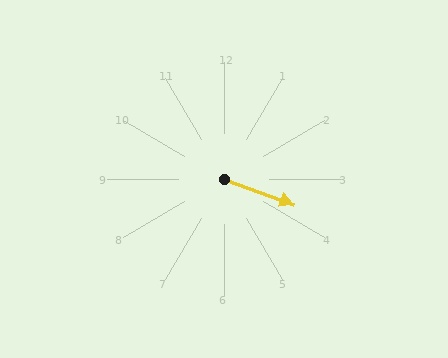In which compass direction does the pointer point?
East.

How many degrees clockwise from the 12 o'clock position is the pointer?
Approximately 110 degrees.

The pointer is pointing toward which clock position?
Roughly 4 o'clock.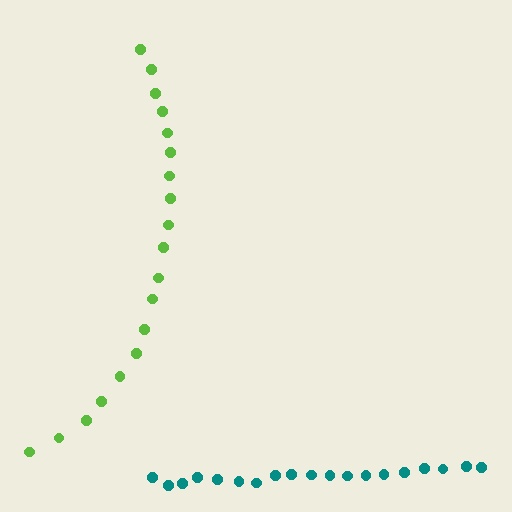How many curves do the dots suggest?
There are 2 distinct paths.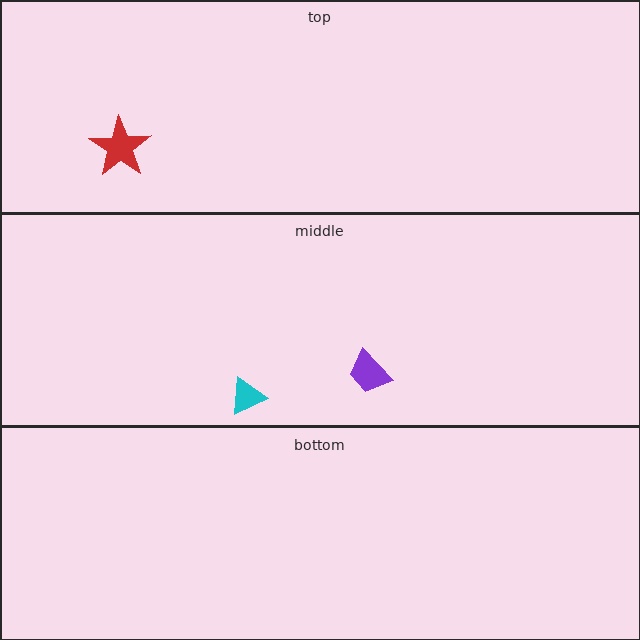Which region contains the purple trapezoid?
The middle region.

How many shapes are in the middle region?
2.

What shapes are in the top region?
The red star.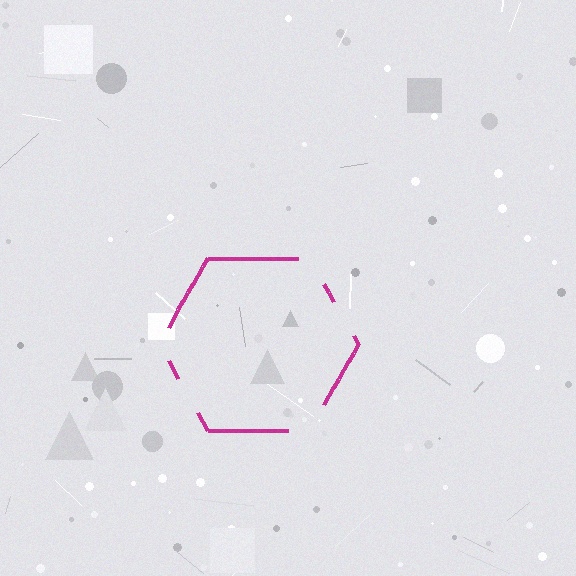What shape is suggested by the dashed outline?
The dashed outline suggests a hexagon.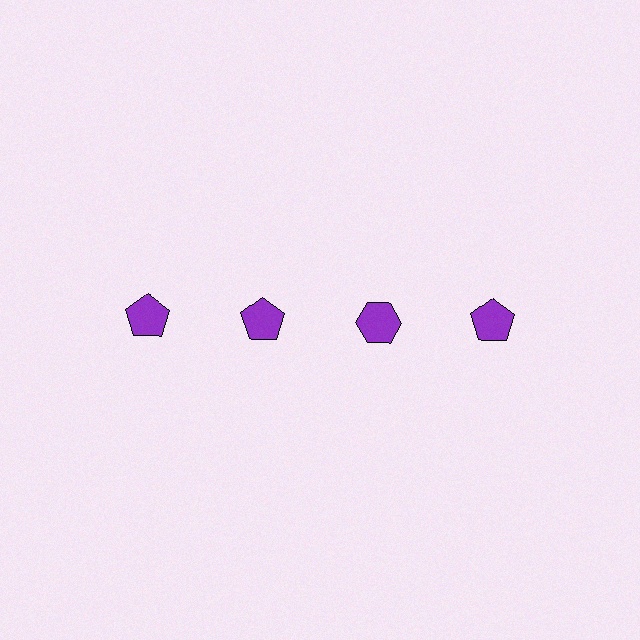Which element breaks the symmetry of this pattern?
The purple hexagon in the top row, center column breaks the symmetry. All other shapes are purple pentagons.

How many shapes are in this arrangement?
There are 4 shapes arranged in a grid pattern.